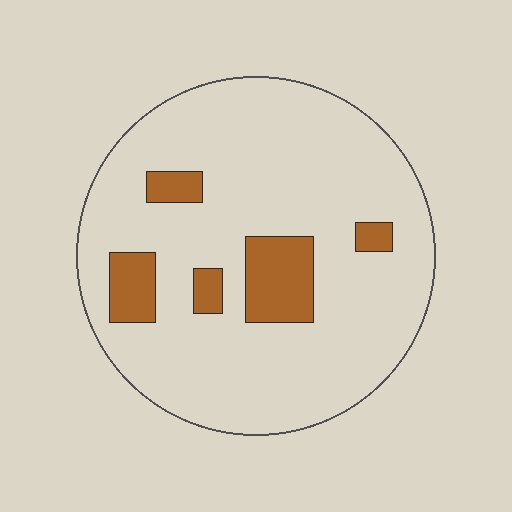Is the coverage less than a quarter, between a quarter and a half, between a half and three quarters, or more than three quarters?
Less than a quarter.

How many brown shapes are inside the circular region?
5.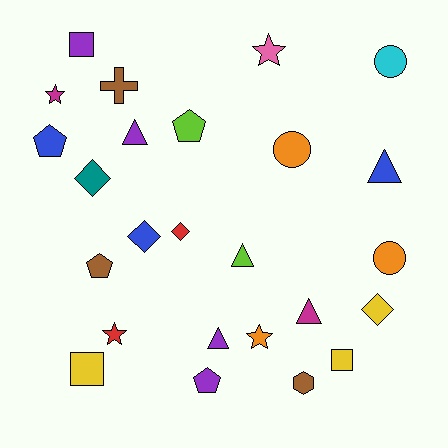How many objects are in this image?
There are 25 objects.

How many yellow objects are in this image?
There are 3 yellow objects.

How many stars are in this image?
There are 4 stars.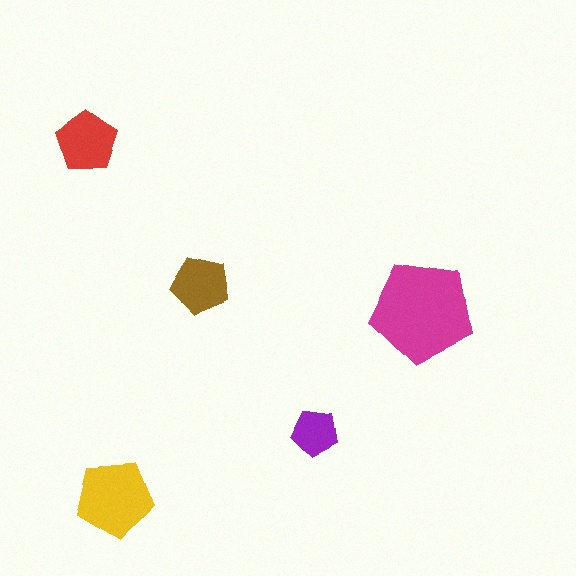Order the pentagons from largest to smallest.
the magenta one, the yellow one, the red one, the brown one, the purple one.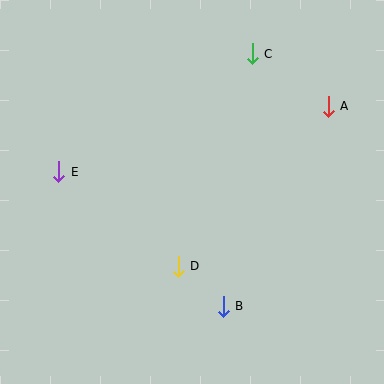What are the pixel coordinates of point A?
Point A is at (328, 106).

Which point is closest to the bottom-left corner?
Point D is closest to the bottom-left corner.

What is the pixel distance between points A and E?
The distance between A and E is 277 pixels.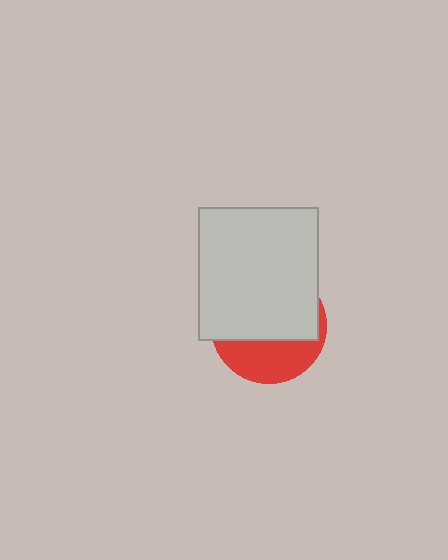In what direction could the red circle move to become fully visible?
The red circle could move down. That would shift it out from behind the light gray rectangle entirely.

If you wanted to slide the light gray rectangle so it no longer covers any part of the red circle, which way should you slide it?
Slide it up — that is the most direct way to separate the two shapes.